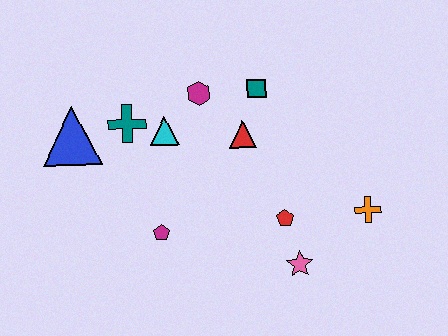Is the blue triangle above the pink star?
Yes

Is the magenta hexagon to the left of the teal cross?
No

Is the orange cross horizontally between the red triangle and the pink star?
No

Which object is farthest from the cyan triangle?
The orange cross is farthest from the cyan triangle.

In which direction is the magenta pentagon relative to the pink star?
The magenta pentagon is to the left of the pink star.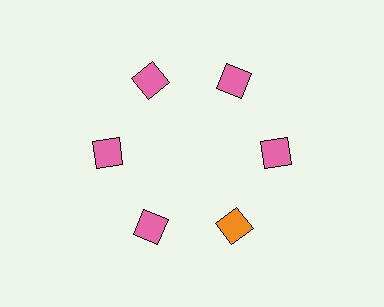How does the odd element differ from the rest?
It has a different color: orange instead of pink.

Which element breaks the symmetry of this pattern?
The orange diamond at roughly the 5 o'clock position breaks the symmetry. All other shapes are pink diamonds.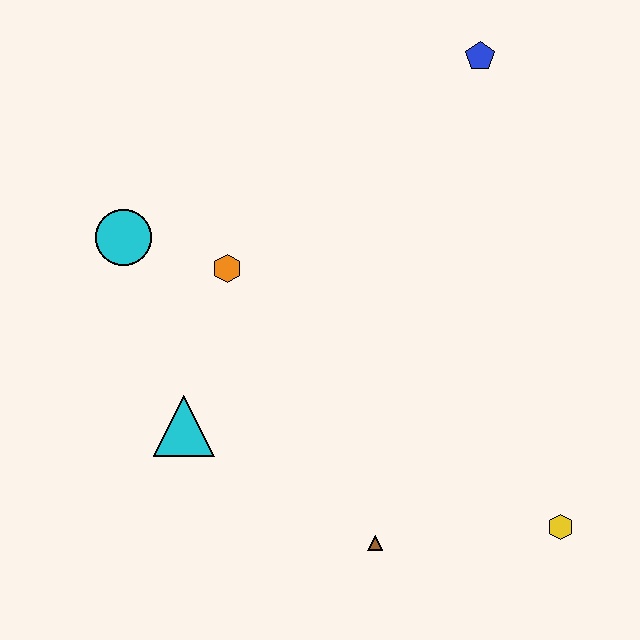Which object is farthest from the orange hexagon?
The yellow hexagon is farthest from the orange hexagon.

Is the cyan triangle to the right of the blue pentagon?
No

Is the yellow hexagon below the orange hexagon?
Yes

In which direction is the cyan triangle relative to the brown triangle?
The cyan triangle is to the left of the brown triangle.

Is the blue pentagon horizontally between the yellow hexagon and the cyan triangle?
Yes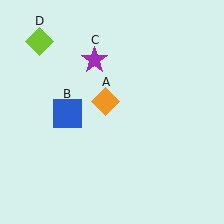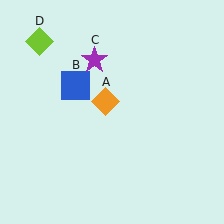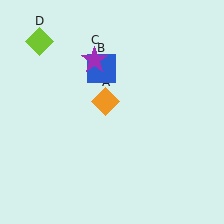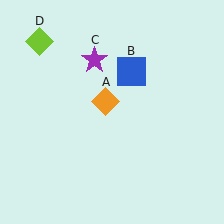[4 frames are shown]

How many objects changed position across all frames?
1 object changed position: blue square (object B).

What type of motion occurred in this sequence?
The blue square (object B) rotated clockwise around the center of the scene.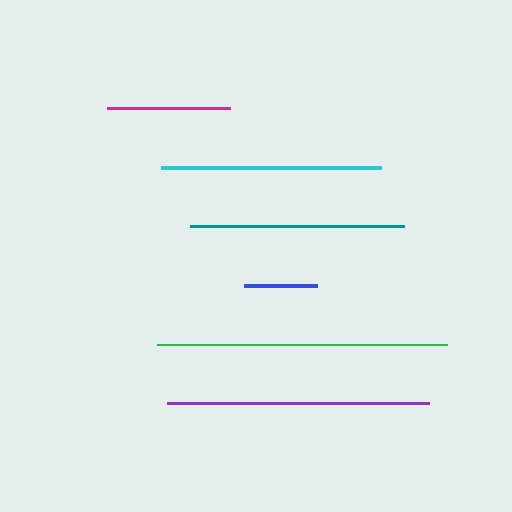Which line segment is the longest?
The green line is the longest at approximately 291 pixels.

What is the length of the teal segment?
The teal segment is approximately 215 pixels long.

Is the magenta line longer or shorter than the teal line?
The teal line is longer than the magenta line.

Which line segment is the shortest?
The blue line is the shortest at approximately 73 pixels.